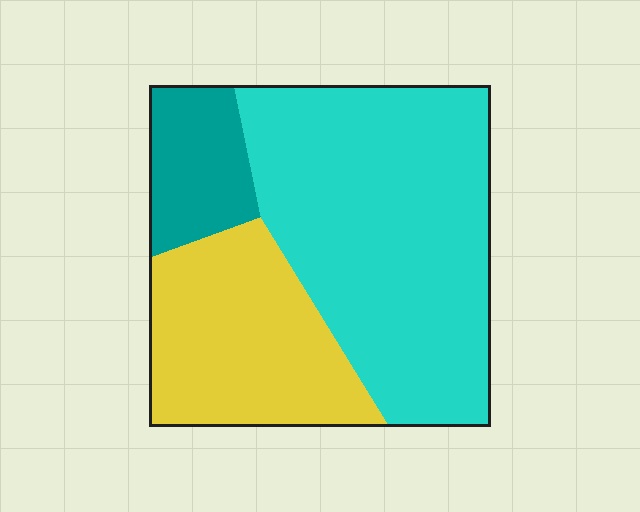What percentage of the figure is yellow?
Yellow takes up about one third (1/3) of the figure.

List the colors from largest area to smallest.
From largest to smallest: cyan, yellow, teal.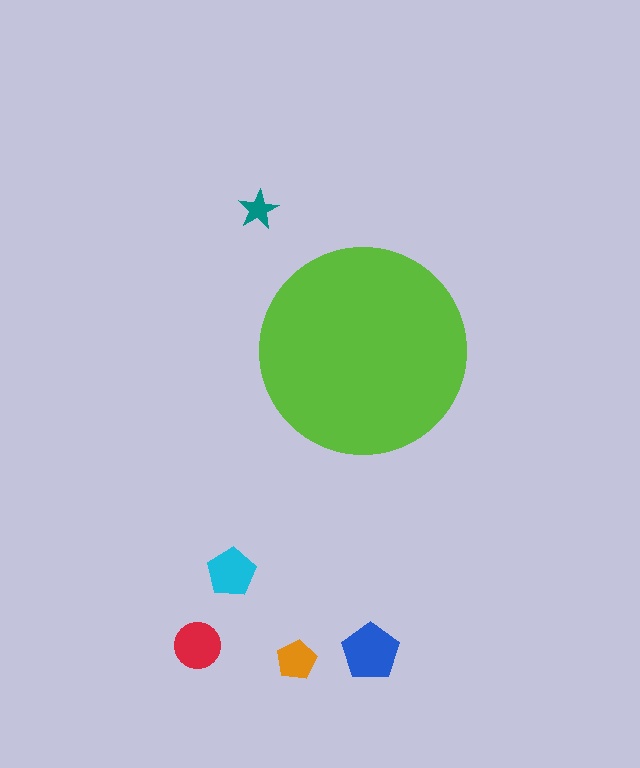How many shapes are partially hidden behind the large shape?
0 shapes are partially hidden.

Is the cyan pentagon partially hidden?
No, the cyan pentagon is fully visible.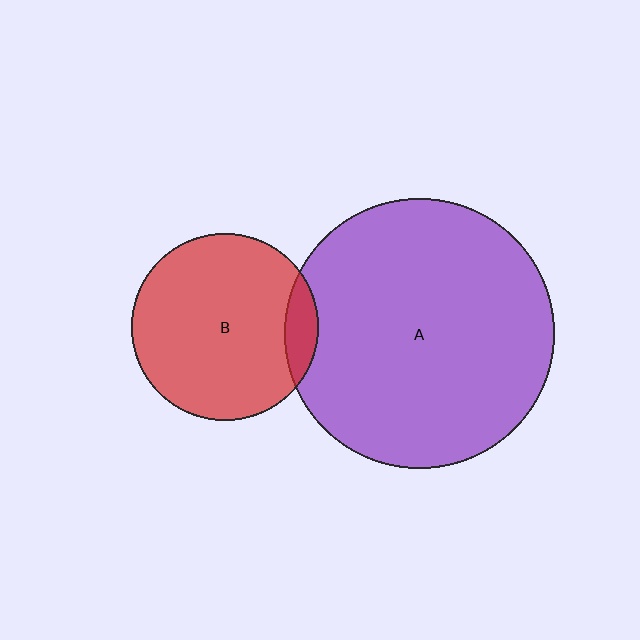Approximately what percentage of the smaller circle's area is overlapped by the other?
Approximately 10%.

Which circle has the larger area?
Circle A (purple).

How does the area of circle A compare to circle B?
Approximately 2.1 times.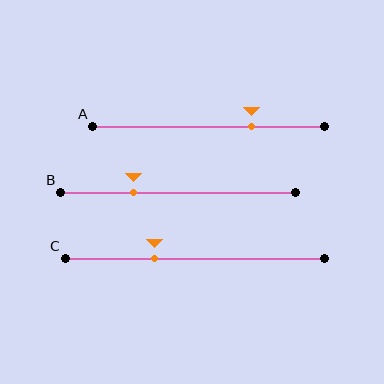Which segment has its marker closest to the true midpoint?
Segment C has its marker closest to the true midpoint.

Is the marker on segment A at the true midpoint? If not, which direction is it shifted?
No, the marker on segment A is shifted to the right by about 19% of the segment length.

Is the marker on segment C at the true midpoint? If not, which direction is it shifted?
No, the marker on segment C is shifted to the left by about 16% of the segment length.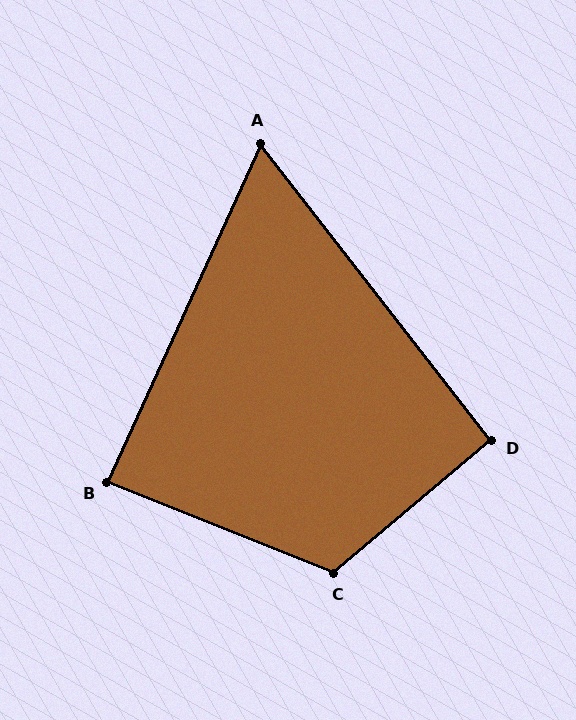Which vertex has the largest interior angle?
C, at approximately 118 degrees.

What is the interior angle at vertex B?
Approximately 88 degrees (approximately right).